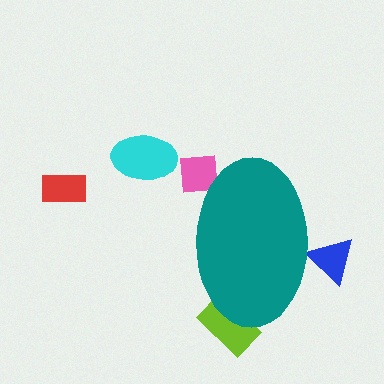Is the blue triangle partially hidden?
Yes, the blue triangle is partially hidden behind the teal ellipse.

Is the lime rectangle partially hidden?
Yes, the lime rectangle is partially hidden behind the teal ellipse.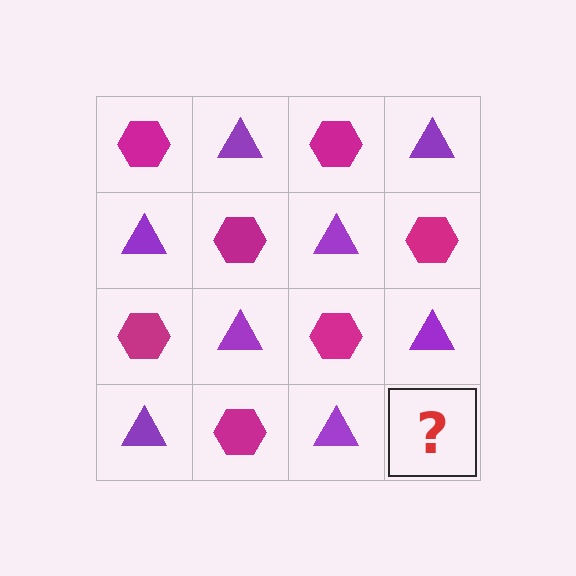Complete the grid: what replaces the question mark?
The question mark should be replaced with a magenta hexagon.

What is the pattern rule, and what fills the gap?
The rule is that it alternates magenta hexagon and purple triangle in a checkerboard pattern. The gap should be filled with a magenta hexagon.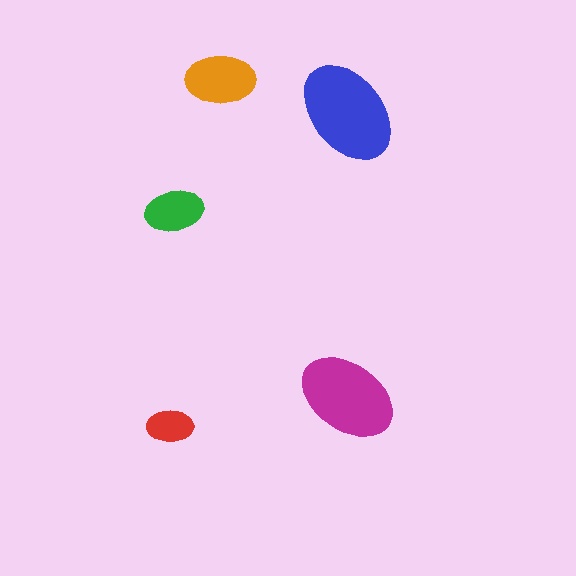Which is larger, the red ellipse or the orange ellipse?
The orange one.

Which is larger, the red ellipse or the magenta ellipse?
The magenta one.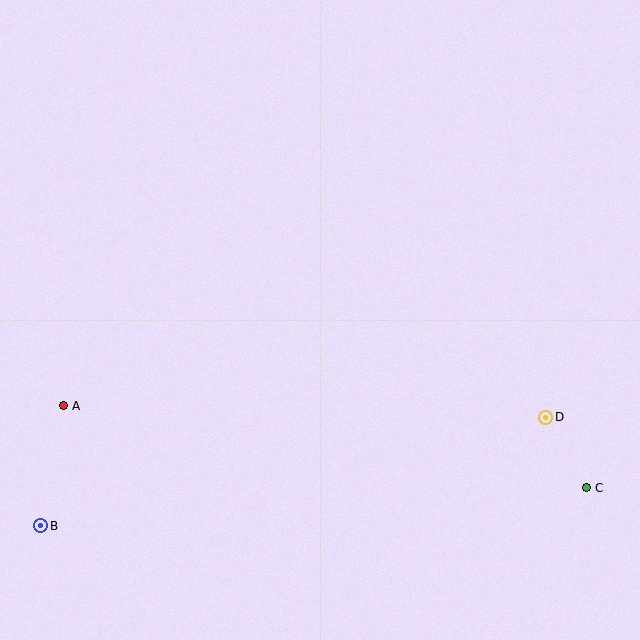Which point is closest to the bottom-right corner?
Point C is closest to the bottom-right corner.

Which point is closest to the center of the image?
Point D at (546, 417) is closest to the center.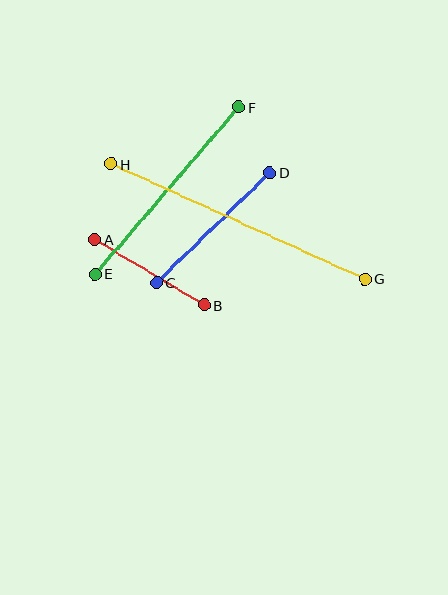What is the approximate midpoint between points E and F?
The midpoint is at approximately (167, 191) pixels.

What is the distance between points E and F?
The distance is approximately 221 pixels.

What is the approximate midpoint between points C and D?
The midpoint is at approximately (213, 228) pixels.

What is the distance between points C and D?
The distance is approximately 157 pixels.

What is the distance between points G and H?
The distance is approximately 279 pixels.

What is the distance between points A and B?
The distance is approximately 128 pixels.